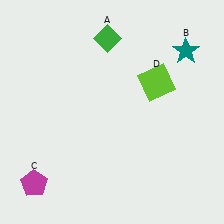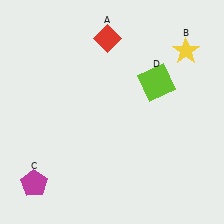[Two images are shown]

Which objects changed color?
A changed from green to red. B changed from teal to yellow.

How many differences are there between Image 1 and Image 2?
There are 2 differences between the two images.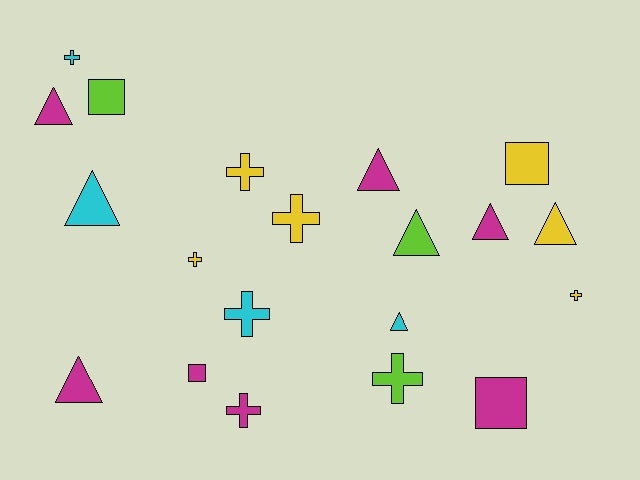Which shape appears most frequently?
Triangle, with 8 objects.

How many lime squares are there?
There is 1 lime square.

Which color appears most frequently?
Magenta, with 7 objects.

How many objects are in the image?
There are 20 objects.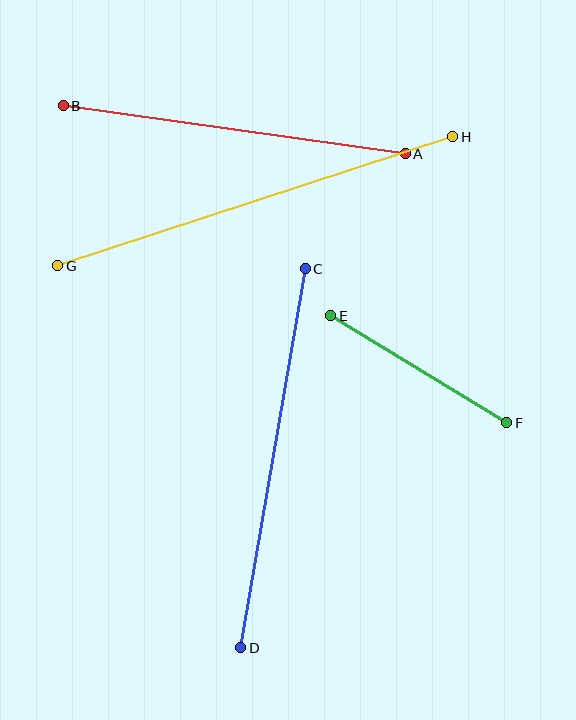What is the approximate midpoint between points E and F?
The midpoint is at approximately (419, 369) pixels.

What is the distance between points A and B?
The distance is approximately 345 pixels.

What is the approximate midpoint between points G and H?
The midpoint is at approximately (255, 201) pixels.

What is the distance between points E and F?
The distance is approximately 206 pixels.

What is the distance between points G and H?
The distance is approximately 416 pixels.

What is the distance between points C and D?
The distance is approximately 385 pixels.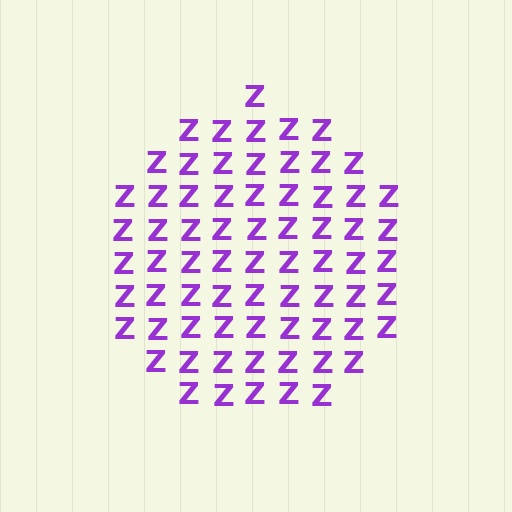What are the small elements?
The small elements are letter Z's.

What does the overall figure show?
The overall figure shows a circle.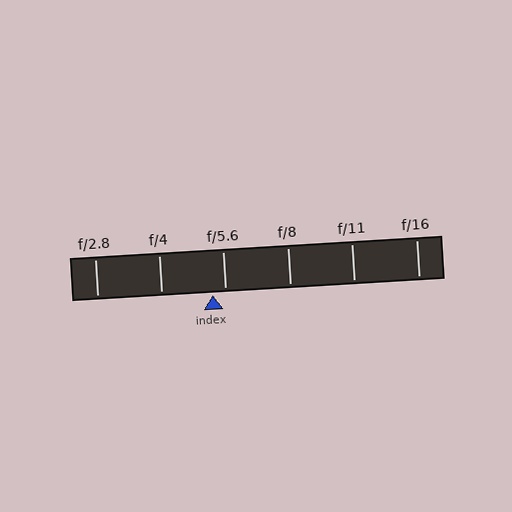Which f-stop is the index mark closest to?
The index mark is closest to f/5.6.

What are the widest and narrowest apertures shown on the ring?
The widest aperture shown is f/2.8 and the narrowest is f/16.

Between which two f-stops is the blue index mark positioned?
The index mark is between f/4 and f/5.6.